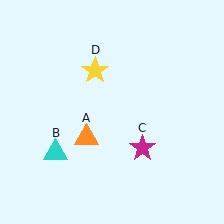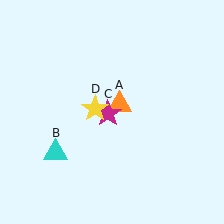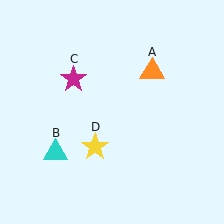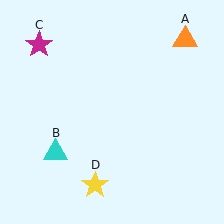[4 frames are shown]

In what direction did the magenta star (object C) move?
The magenta star (object C) moved up and to the left.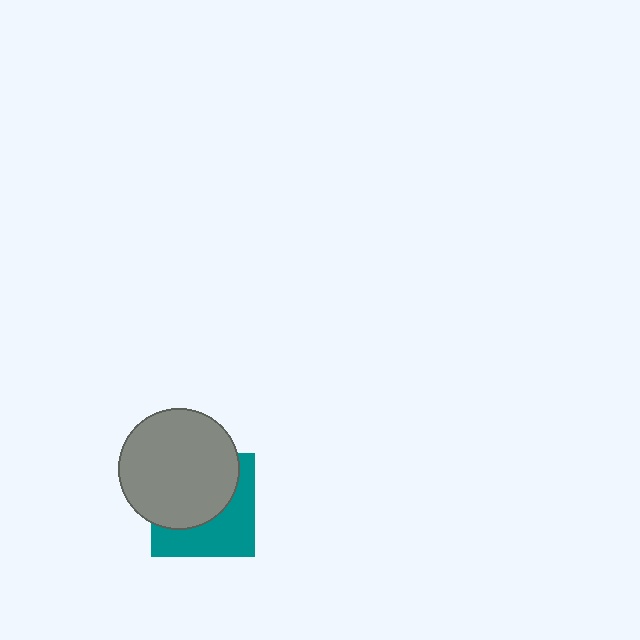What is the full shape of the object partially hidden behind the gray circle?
The partially hidden object is a teal square.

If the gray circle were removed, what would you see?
You would see the complete teal square.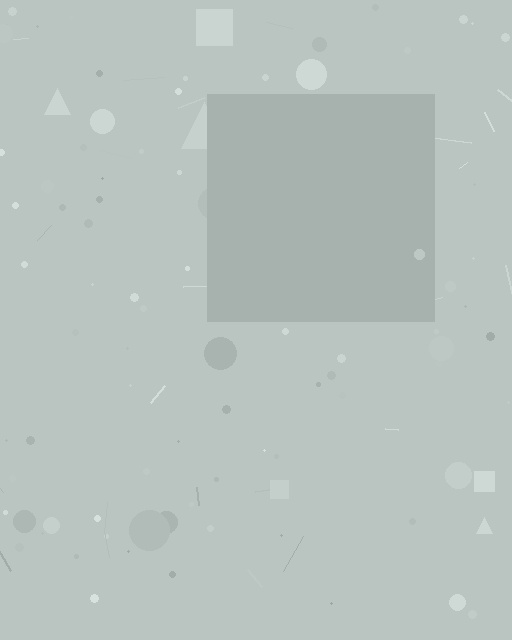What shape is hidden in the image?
A square is hidden in the image.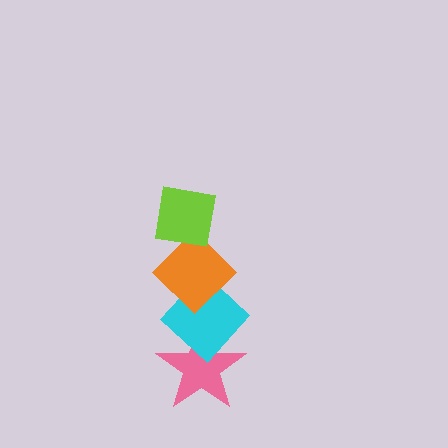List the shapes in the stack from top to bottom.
From top to bottom: the lime square, the orange diamond, the cyan diamond, the pink star.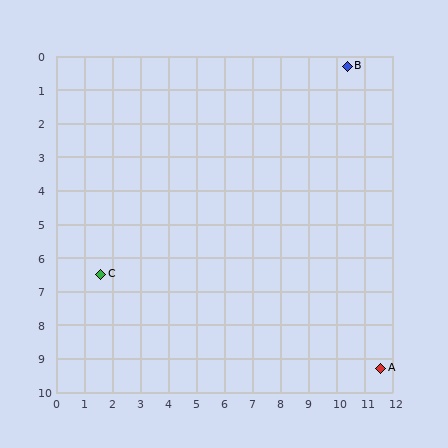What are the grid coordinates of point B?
Point B is at approximately (10.4, 0.3).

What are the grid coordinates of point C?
Point C is at approximately (1.6, 6.5).